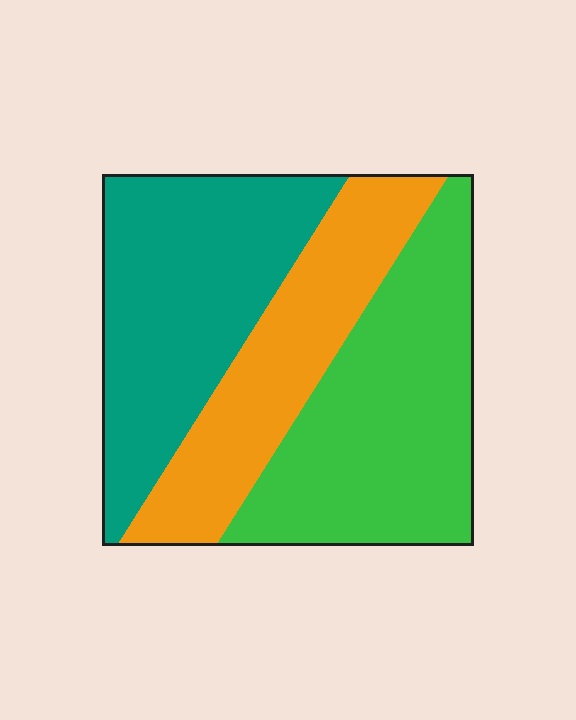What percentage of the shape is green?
Green takes up about three eighths (3/8) of the shape.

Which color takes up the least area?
Orange, at roughly 25%.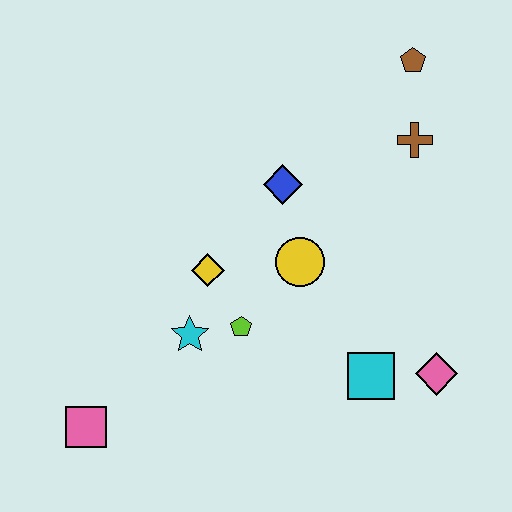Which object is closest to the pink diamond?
The cyan square is closest to the pink diamond.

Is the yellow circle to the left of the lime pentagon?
No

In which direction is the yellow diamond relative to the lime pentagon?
The yellow diamond is above the lime pentagon.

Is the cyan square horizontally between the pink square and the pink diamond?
Yes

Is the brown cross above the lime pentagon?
Yes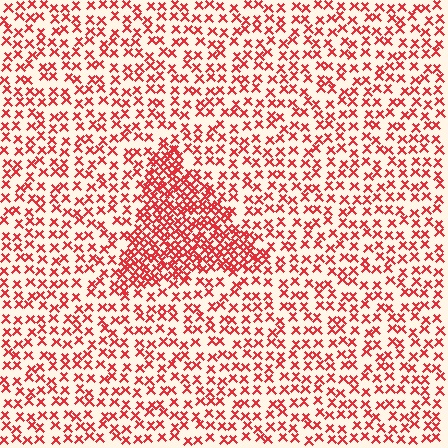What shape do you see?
I see a triangle.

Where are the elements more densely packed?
The elements are more densely packed inside the triangle boundary.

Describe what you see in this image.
The image contains small red elements arranged at two different densities. A triangle-shaped region is visible where the elements are more densely packed than the surrounding area.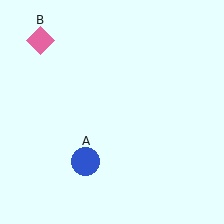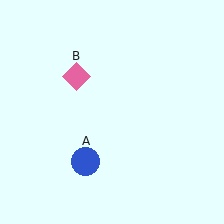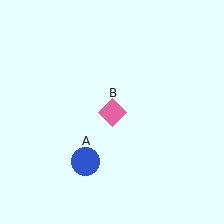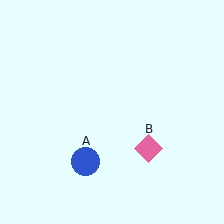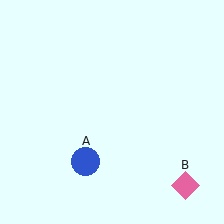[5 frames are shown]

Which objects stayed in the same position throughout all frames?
Blue circle (object A) remained stationary.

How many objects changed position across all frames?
1 object changed position: pink diamond (object B).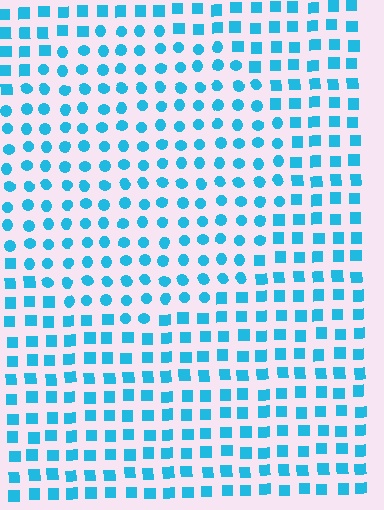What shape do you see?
I see a circle.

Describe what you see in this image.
The image is filled with small cyan elements arranged in a uniform grid. A circle-shaped region contains circles, while the surrounding area contains squares. The boundary is defined purely by the change in element shape.